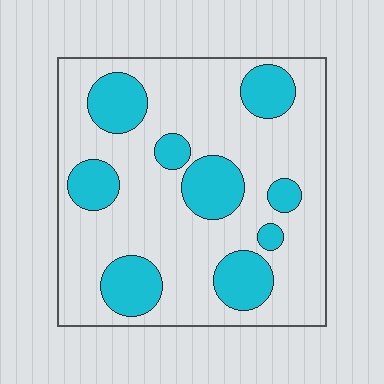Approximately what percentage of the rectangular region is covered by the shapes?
Approximately 25%.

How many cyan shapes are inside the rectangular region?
9.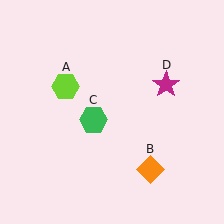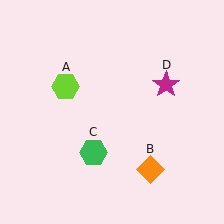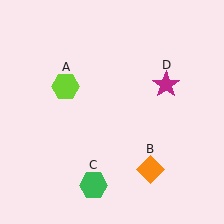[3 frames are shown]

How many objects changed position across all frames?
1 object changed position: green hexagon (object C).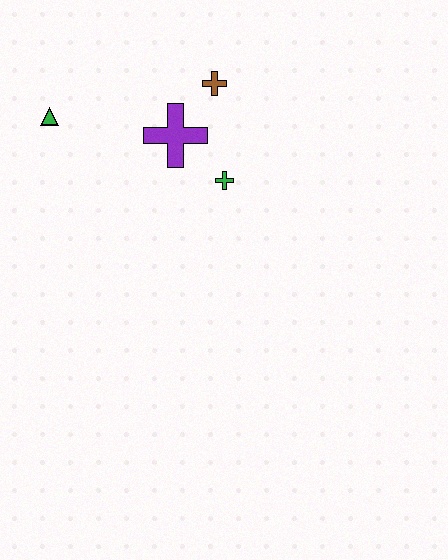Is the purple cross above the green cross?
Yes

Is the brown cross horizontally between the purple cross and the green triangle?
No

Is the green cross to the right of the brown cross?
Yes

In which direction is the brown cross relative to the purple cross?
The brown cross is above the purple cross.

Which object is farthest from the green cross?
The green triangle is farthest from the green cross.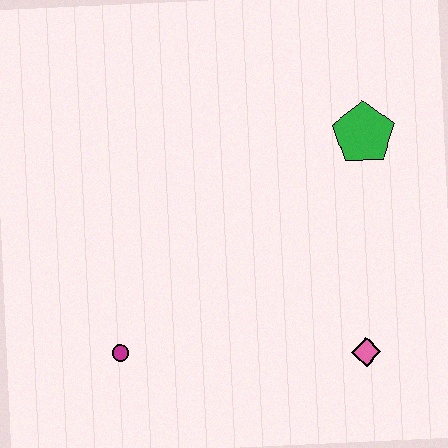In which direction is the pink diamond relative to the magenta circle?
The pink diamond is to the right of the magenta circle.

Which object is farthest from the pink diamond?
The magenta circle is farthest from the pink diamond.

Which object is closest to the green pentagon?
The pink diamond is closest to the green pentagon.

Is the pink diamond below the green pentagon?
Yes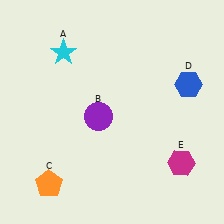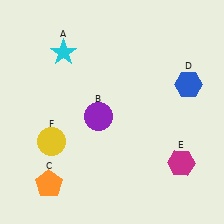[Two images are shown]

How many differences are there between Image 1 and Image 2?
There is 1 difference between the two images.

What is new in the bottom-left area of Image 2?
A yellow circle (F) was added in the bottom-left area of Image 2.